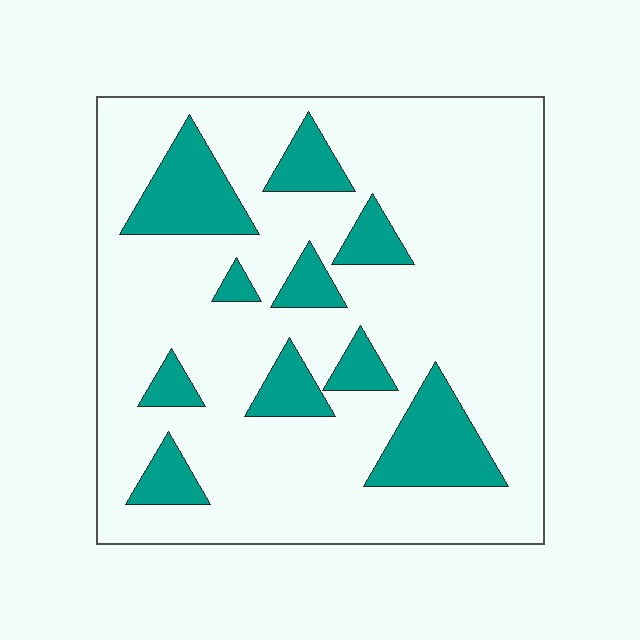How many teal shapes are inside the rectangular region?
10.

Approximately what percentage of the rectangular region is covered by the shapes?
Approximately 20%.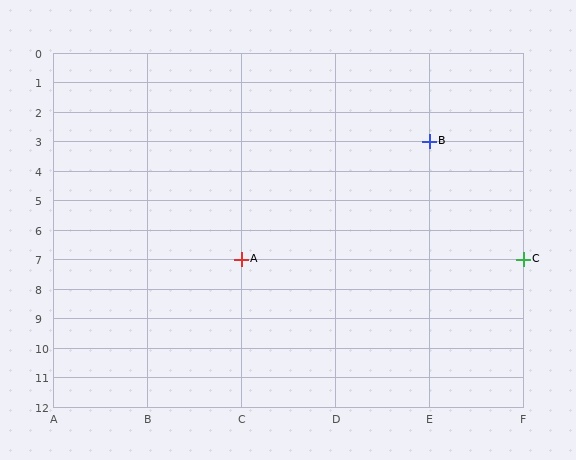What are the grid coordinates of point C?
Point C is at grid coordinates (F, 7).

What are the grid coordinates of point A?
Point A is at grid coordinates (C, 7).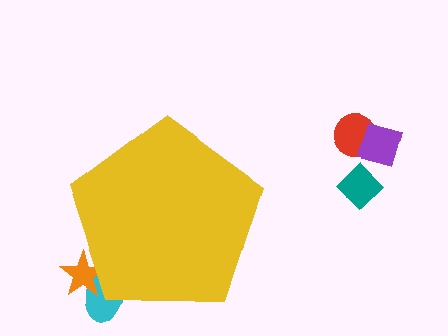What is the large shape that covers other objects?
A yellow pentagon.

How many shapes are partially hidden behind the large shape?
2 shapes are partially hidden.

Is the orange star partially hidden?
Yes, the orange star is partially hidden behind the yellow pentagon.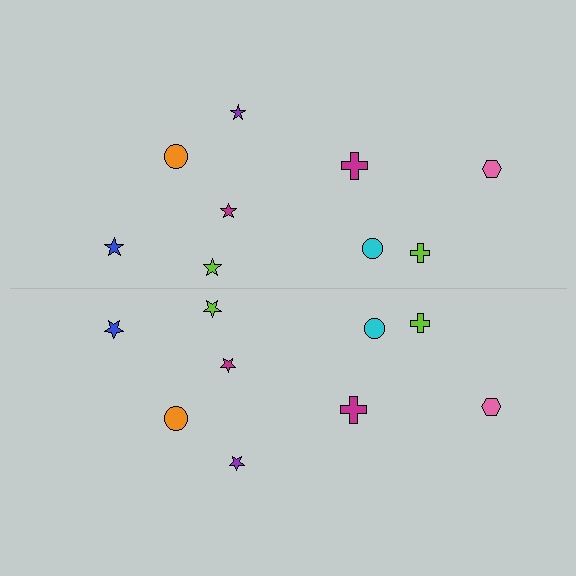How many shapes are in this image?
There are 18 shapes in this image.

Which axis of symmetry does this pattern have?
The pattern has a horizontal axis of symmetry running through the center of the image.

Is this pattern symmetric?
Yes, this pattern has bilateral (reflection) symmetry.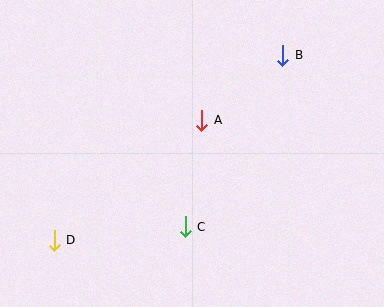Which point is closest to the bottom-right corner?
Point C is closest to the bottom-right corner.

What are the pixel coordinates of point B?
Point B is at (283, 55).